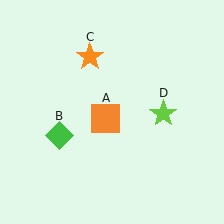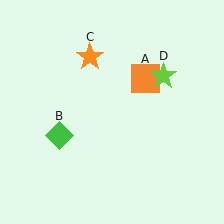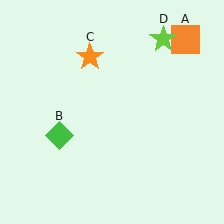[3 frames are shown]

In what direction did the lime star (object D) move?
The lime star (object D) moved up.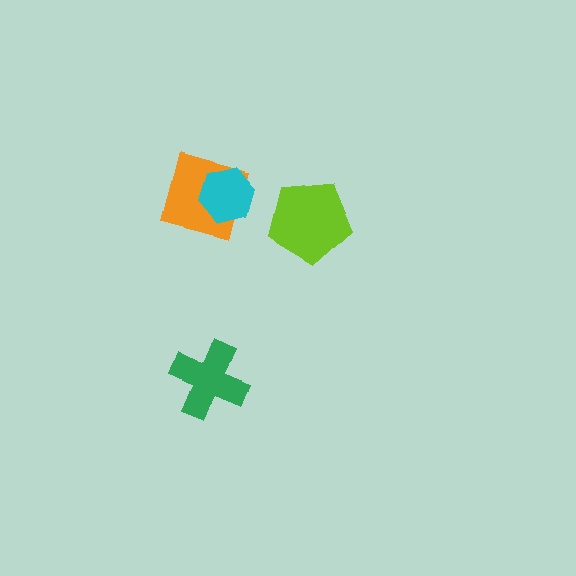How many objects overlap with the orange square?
1 object overlaps with the orange square.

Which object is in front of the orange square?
The cyan hexagon is in front of the orange square.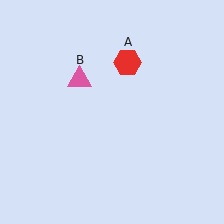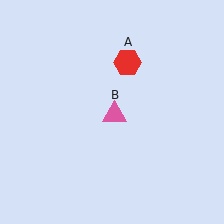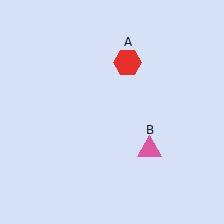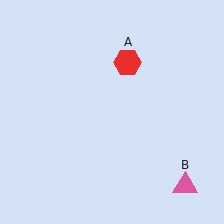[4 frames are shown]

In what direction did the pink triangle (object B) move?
The pink triangle (object B) moved down and to the right.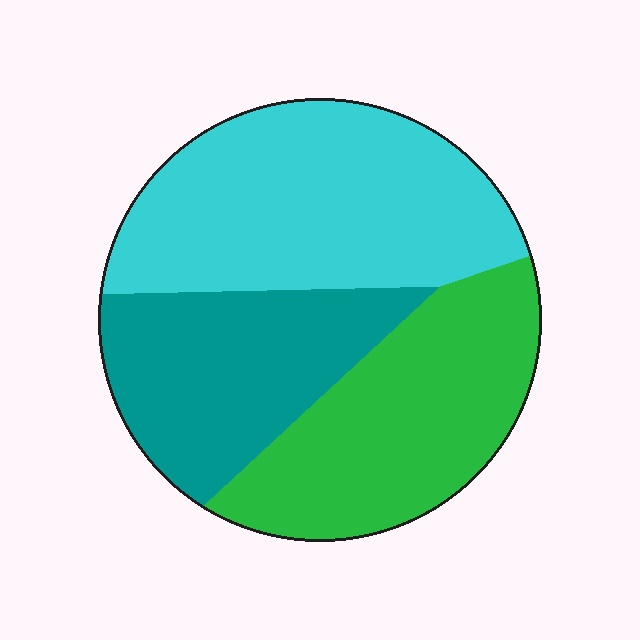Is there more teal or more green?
Green.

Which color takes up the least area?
Teal, at roughly 25%.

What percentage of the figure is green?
Green takes up about one third (1/3) of the figure.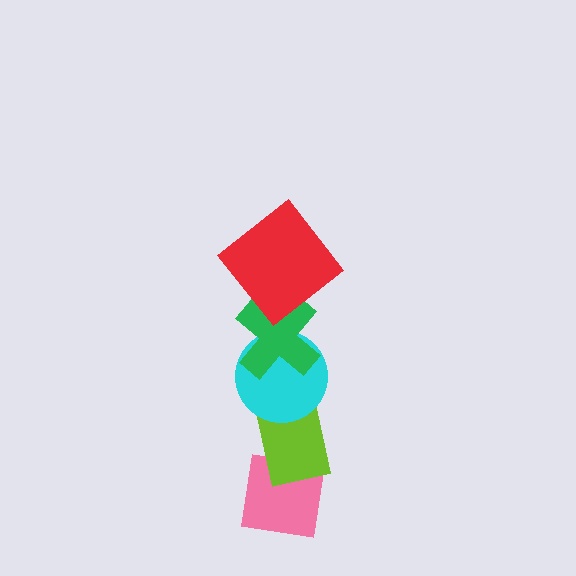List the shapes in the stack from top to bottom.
From top to bottom: the red diamond, the green cross, the cyan circle, the lime rectangle, the pink square.